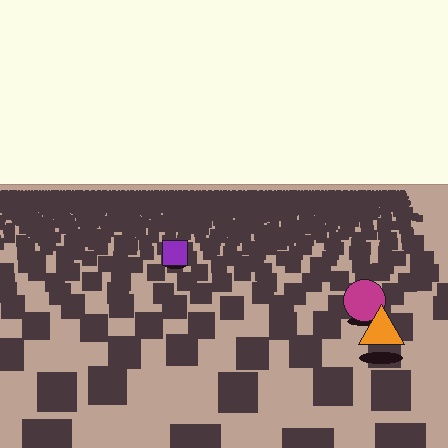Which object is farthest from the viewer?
The purple square is farthest from the viewer. It appears smaller and the ground texture around it is denser.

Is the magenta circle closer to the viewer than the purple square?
Yes. The magenta circle is closer — you can tell from the texture gradient: the ground texture is coarser near it.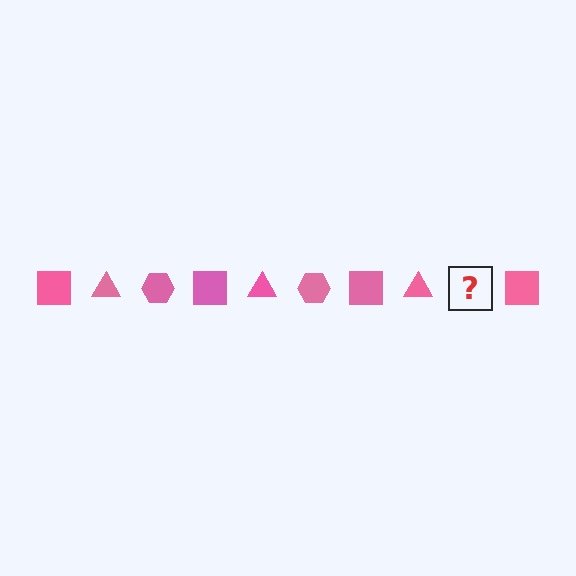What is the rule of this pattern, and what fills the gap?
The rule is that the pattern cycles through square, triangle, hexagon shapes in pink. The gap should be filled with a pink hexagon.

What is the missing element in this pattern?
The missing element is a pink hexagon.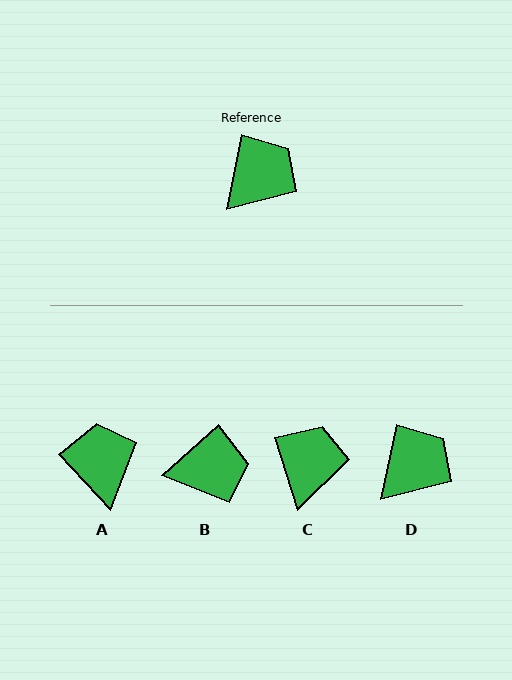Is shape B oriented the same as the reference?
No, it is off by about 36 degrees.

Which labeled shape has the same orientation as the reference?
D.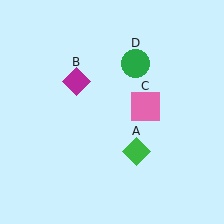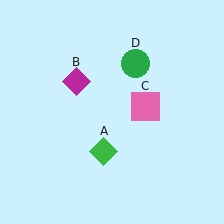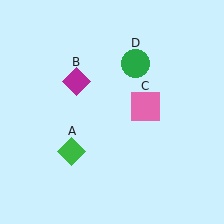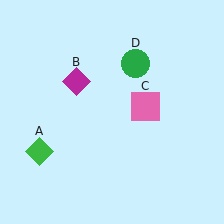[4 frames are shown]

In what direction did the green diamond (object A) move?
The green diamond (object A) moved left.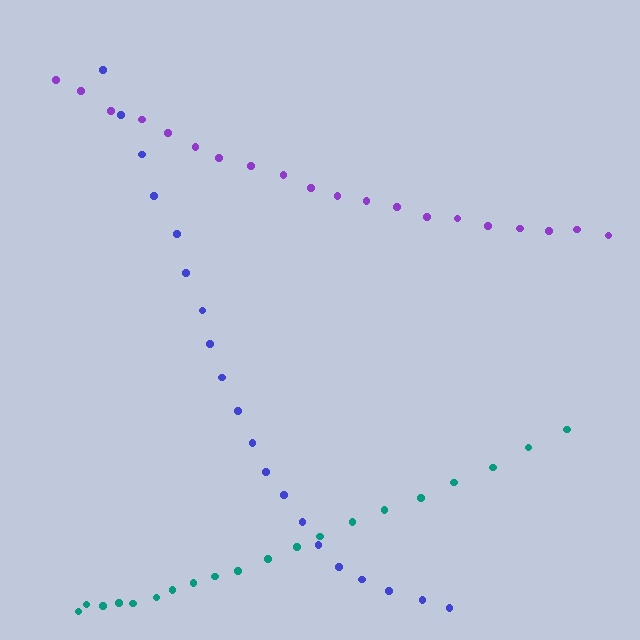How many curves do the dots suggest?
There are 3 distinct paths.